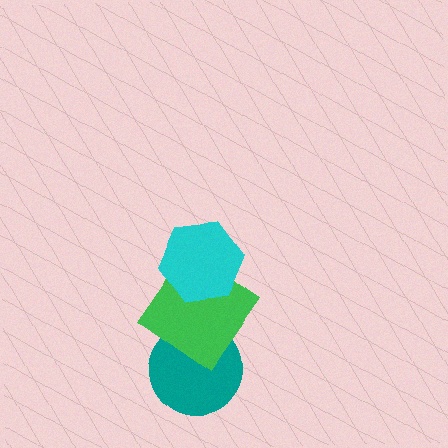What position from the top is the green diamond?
The green diamond is 2nd from the top.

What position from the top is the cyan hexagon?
The cyan hexagon is 1st from the top.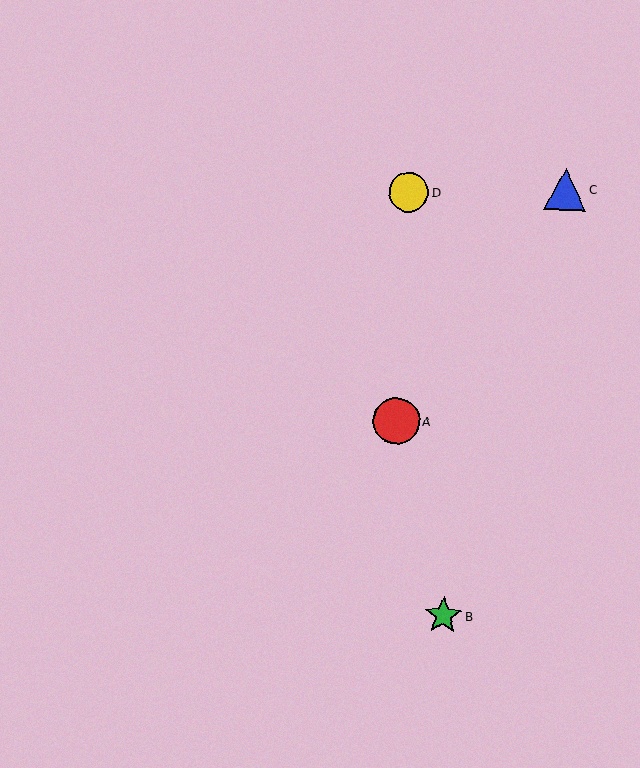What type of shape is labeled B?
Shape B is a green star.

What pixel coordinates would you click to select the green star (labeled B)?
Click at (443, 616) to select the green star B.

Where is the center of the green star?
The center of the green star is at (443, 616).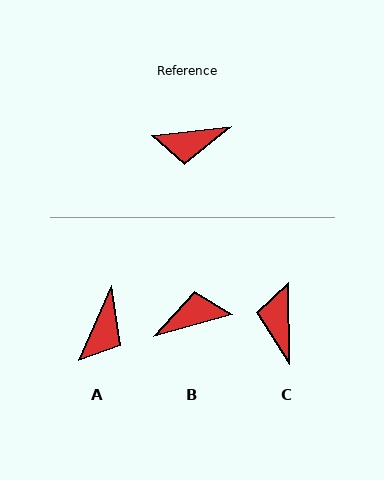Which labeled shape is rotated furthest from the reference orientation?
B, about 171 degrees away.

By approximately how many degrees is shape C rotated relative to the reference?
Approximately 97 degrees clockwise.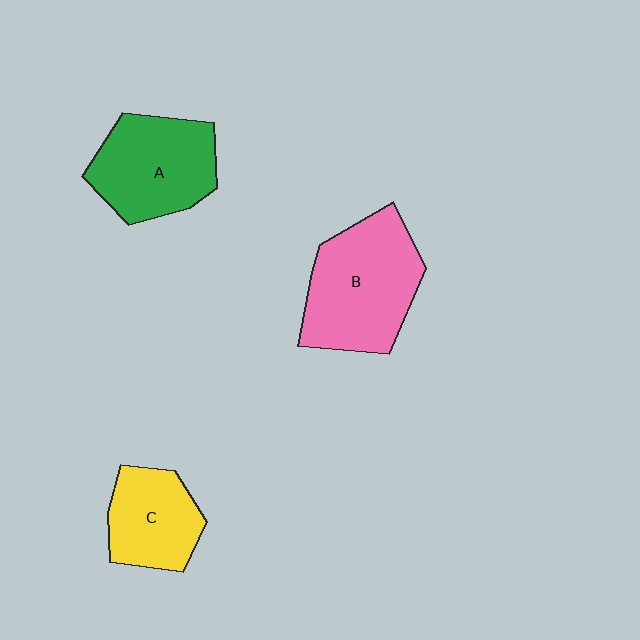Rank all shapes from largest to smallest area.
From largest to smallest: B (pink), A (green), C (yellow).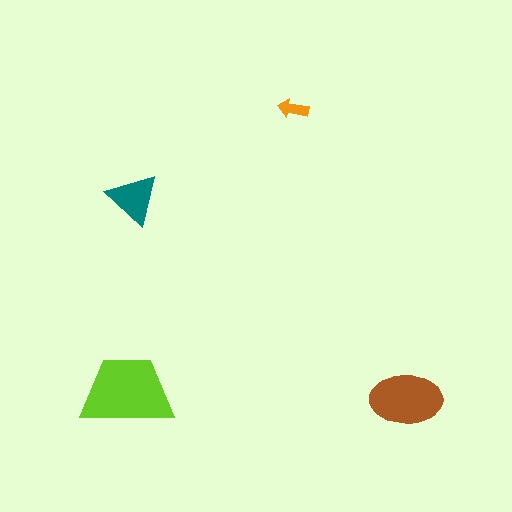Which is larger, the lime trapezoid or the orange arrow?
The lime trapezoid.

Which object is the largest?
The lime trapezoid.